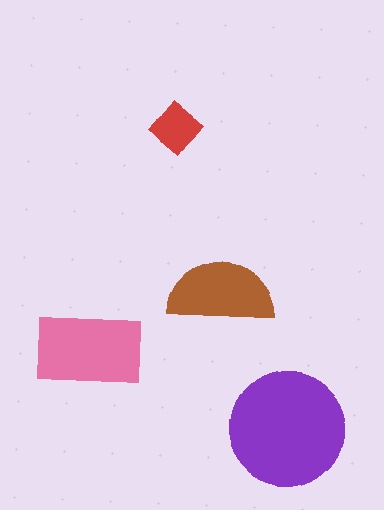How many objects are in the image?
There are 4 objects in the image.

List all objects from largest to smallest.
The purple circle, the pink rectangle, the brown semicircle, the red diamond.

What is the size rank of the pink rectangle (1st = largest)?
2nd.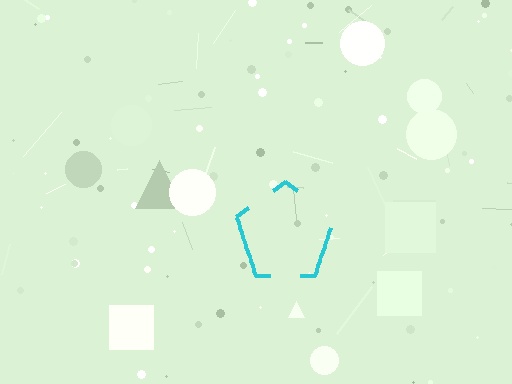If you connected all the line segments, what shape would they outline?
They would outline a pentagon.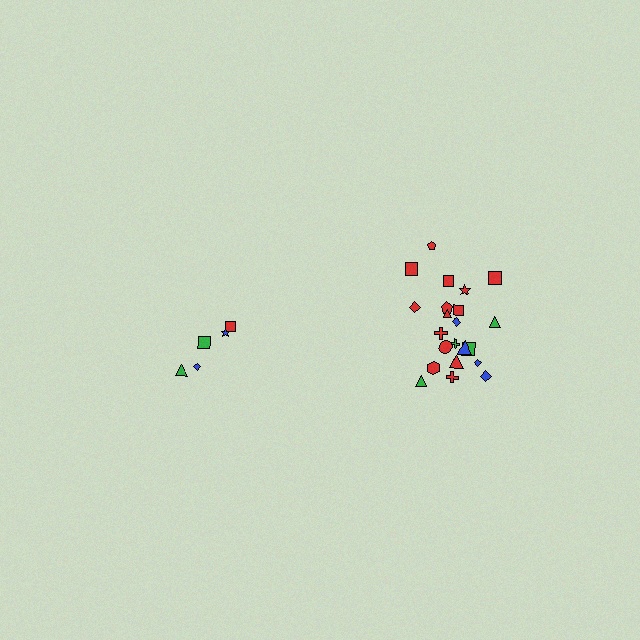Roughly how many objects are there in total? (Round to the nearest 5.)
Roughly 25 objects in total.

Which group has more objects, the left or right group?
The right group.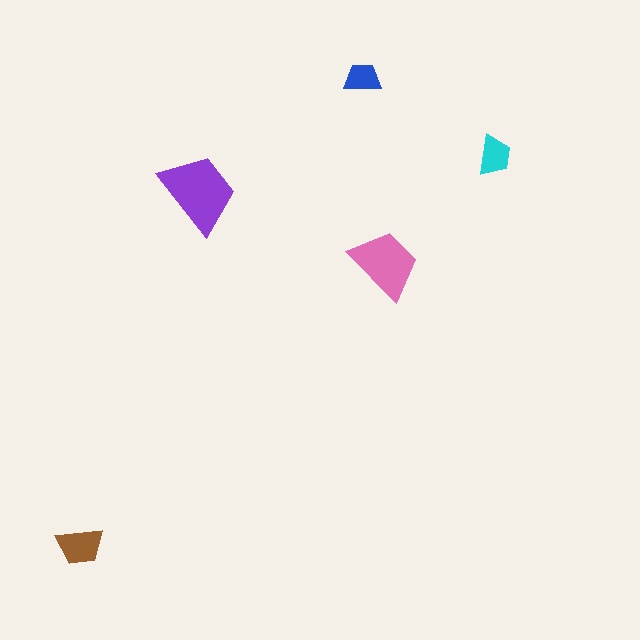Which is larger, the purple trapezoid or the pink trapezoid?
The purple one.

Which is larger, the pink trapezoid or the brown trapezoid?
The pink one.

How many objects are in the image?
There are 5 objects in the image.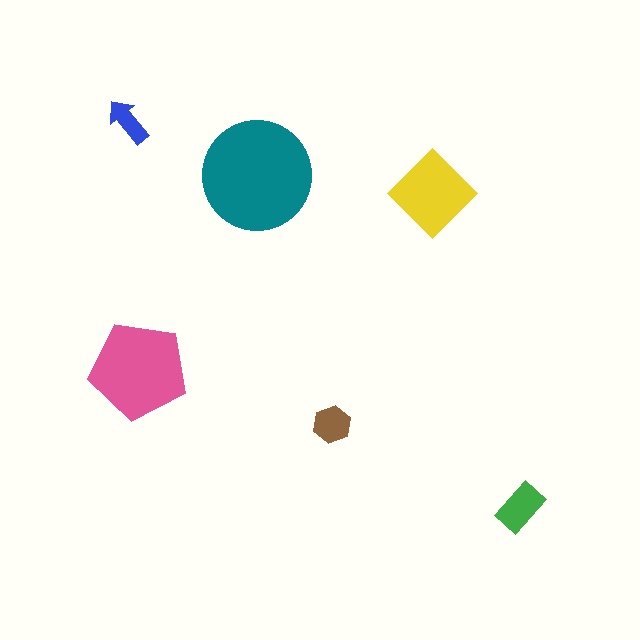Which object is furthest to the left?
The blue arrow is leftmost.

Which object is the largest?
The teal circle.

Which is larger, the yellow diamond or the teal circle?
The teal circle.